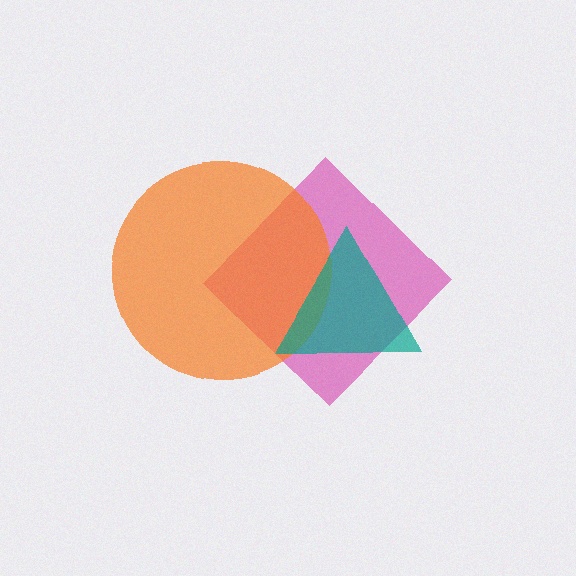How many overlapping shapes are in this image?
There are 3 overlapping shapes in the image.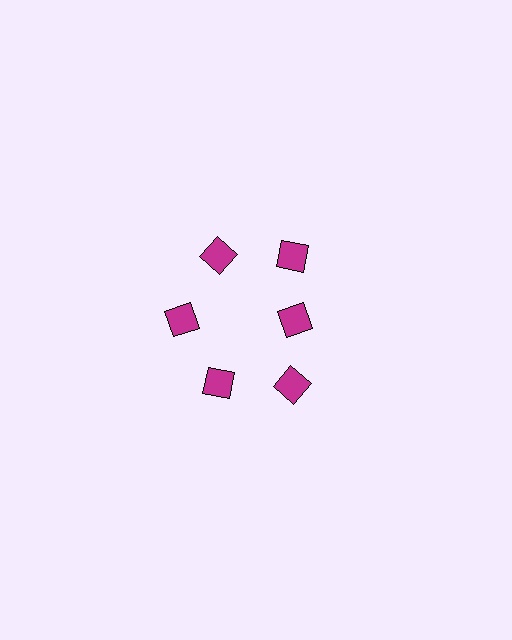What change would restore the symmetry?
The symmetry would be restored by moving it outward, back onto the ring so that all 6 diamonds sit at equal angles and equal distance from the center.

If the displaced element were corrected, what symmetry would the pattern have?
It would have 6-fold rotational symmetry — the pattern would map onto itself every 60 degrees.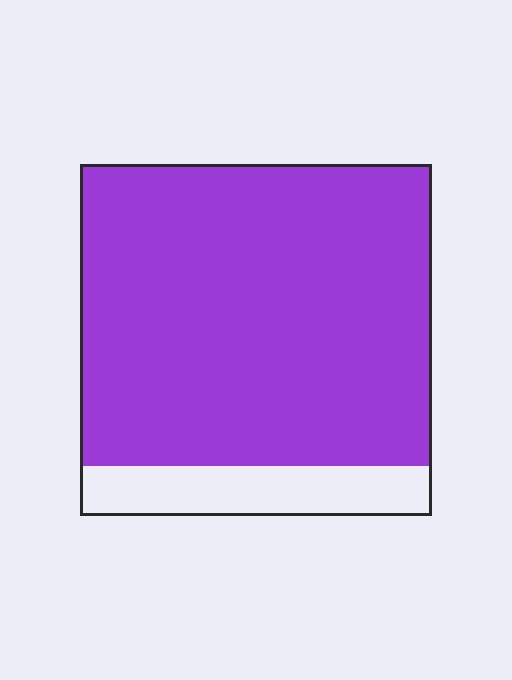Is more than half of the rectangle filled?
Yes.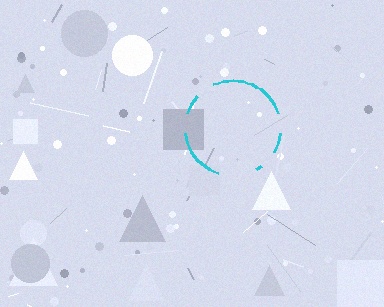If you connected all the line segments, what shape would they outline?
They would outline a circle.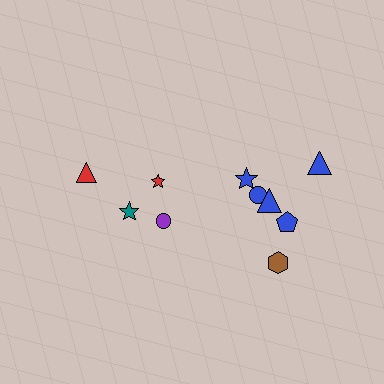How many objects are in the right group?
There are 6 objects.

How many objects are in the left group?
There are 4 objects.